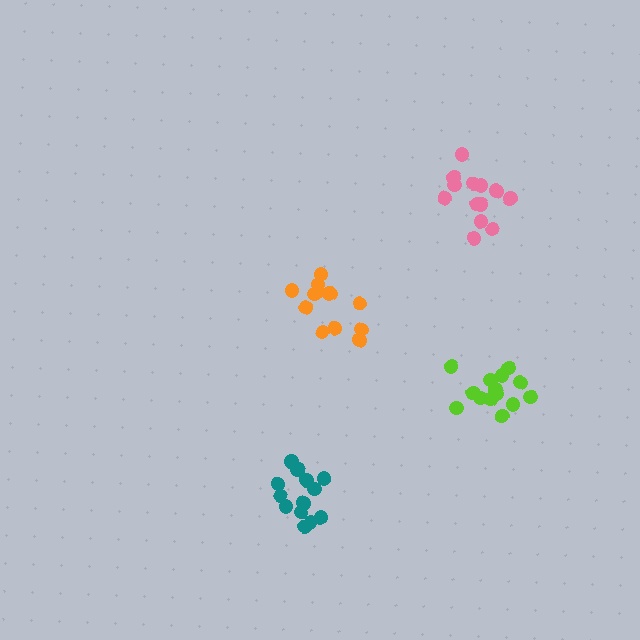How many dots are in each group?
Group 1: 14 dots, Group 2: 13 dots, Group 3: 13 dots, Group 4: 13 dots (53 total).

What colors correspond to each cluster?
The clusters are colored: lime, pink, orange, teal.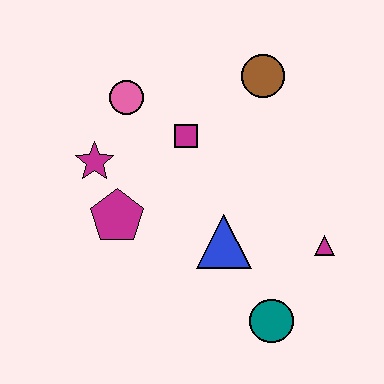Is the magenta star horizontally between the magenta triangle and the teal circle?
No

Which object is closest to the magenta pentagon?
The magenta star is closest to the magenta pentagon.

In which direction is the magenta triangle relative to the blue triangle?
The magenta triangle is to the right of the blue triangle.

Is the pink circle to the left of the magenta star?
No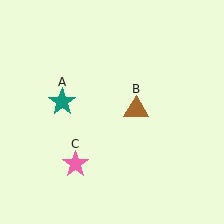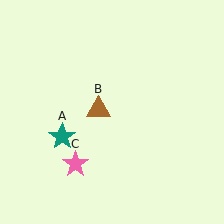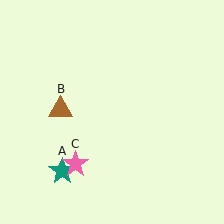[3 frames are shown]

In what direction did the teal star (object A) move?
The teal star (object A) moved down.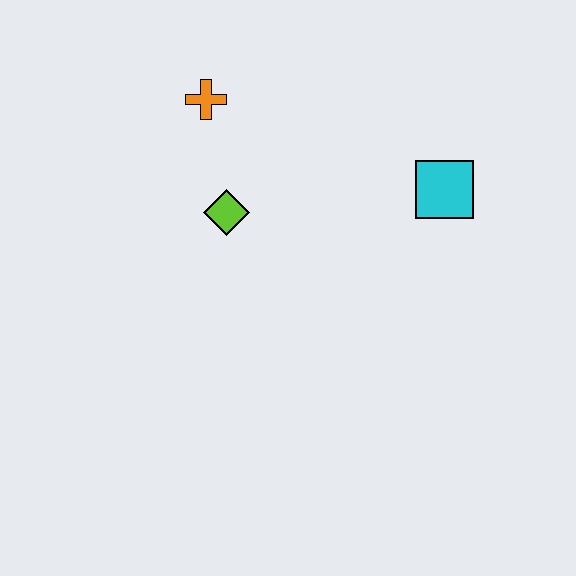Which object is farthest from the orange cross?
The cyan square is farthest from the orange cross.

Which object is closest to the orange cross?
The lime diamond is closest to the orange cross.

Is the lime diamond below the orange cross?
Yes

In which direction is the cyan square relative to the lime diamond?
The cyan square is to the right of the lime diamond.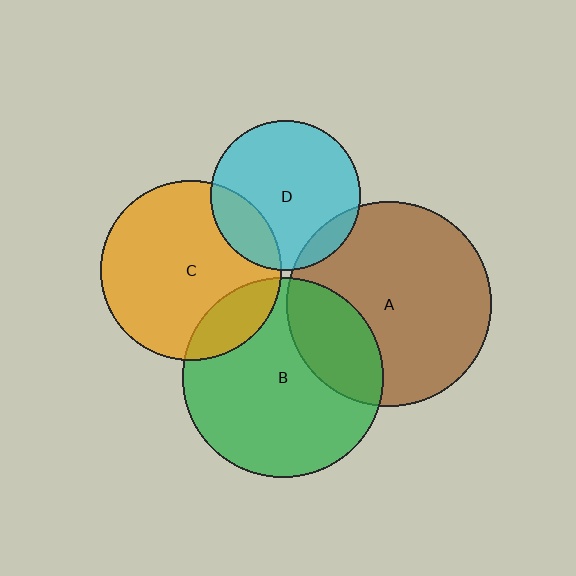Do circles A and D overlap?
Yes.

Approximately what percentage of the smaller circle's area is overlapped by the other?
Approximately 10%.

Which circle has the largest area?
Circle A (brown).